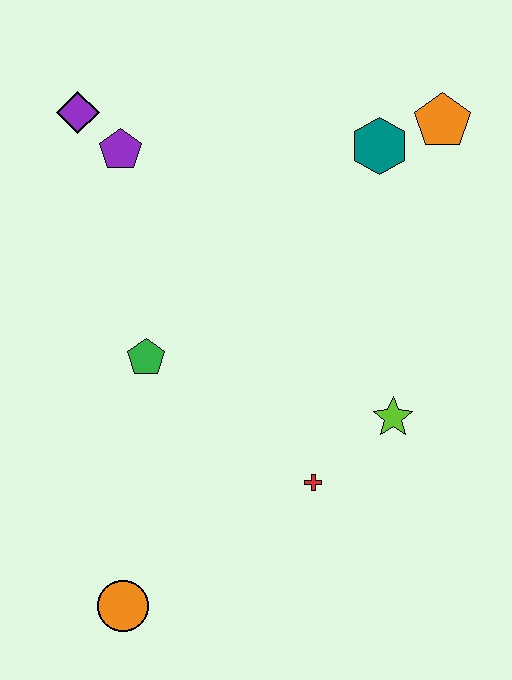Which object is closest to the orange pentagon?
The teal hexagon is closest to the orange pentagon.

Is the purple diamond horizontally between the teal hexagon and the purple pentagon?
No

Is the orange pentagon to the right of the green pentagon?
Yes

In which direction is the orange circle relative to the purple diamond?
The orange circle is below the purple diamond.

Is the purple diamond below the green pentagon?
No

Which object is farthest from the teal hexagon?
The orange circle is farthest from the teal hexagon.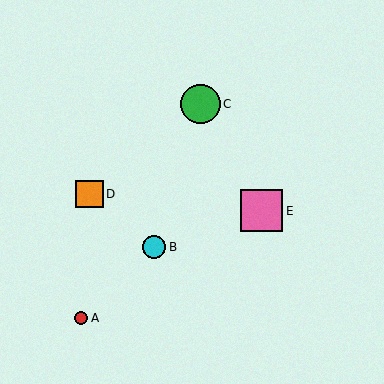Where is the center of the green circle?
The center of the green circle is at (201, 104).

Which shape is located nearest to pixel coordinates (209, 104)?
The green circle (labeled C) at (201, 104) is nearest to that location.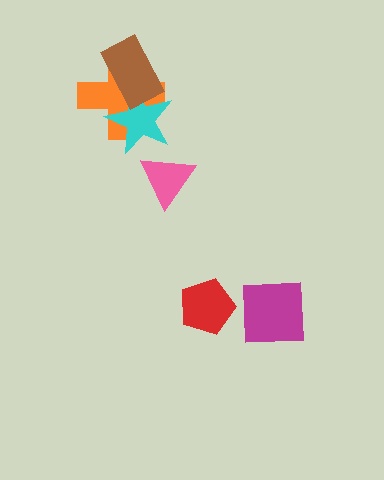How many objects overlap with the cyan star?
2 objects overlap with the cyan star.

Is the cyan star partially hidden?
Yes, it is partially covered by another shape.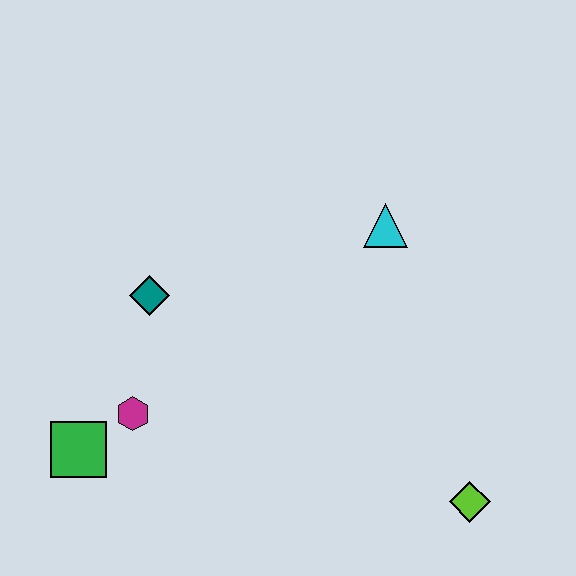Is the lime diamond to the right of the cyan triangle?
Yes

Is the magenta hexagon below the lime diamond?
No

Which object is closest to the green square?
The magenta hexagon is closest to the green square.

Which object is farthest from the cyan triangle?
The green square is farthest from the cyan triangle.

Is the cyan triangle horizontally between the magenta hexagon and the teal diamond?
No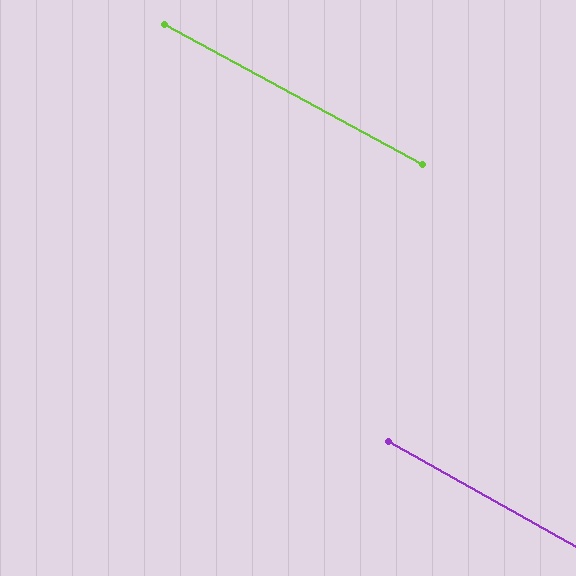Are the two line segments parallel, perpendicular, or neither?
Parallel — their directions differ by only 0.8°.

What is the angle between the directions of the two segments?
Approximately 1 degree.